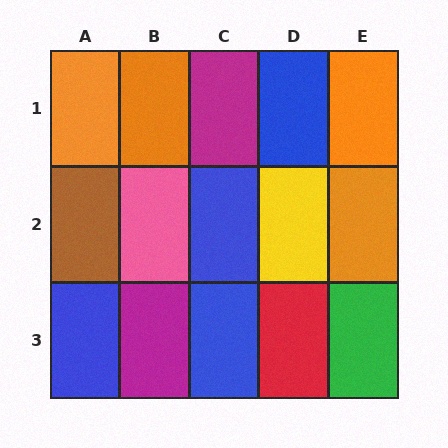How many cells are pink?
1 cell is pink.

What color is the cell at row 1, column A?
Orange.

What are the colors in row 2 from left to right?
Brown, pink, blue, yellow, orange.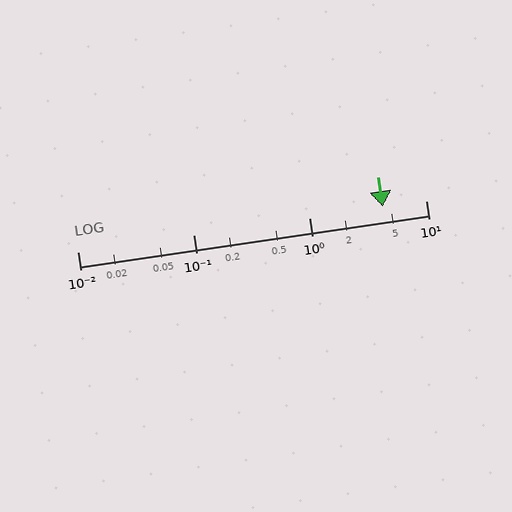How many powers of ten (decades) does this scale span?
The scale spans 3 decades, from 0.01 to 10.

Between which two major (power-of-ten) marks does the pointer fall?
The pointer is between 1 and 10.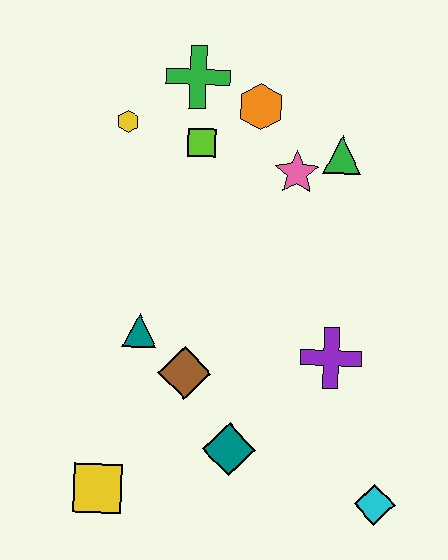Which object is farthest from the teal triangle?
The cyan diamond is farthest from the teal triangle.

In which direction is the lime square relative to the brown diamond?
The lime square is above the brown diamond.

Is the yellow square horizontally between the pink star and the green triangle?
No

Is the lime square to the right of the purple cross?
No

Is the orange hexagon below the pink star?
No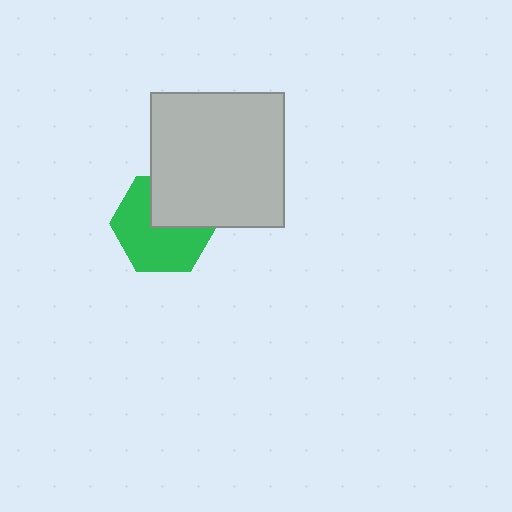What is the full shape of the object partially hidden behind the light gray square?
The partially hidden object is a green hexagon.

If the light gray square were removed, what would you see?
You would see the complete green hexagon.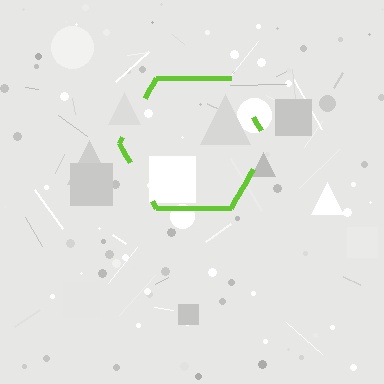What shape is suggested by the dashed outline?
The dashed outline suggests a hexagon.